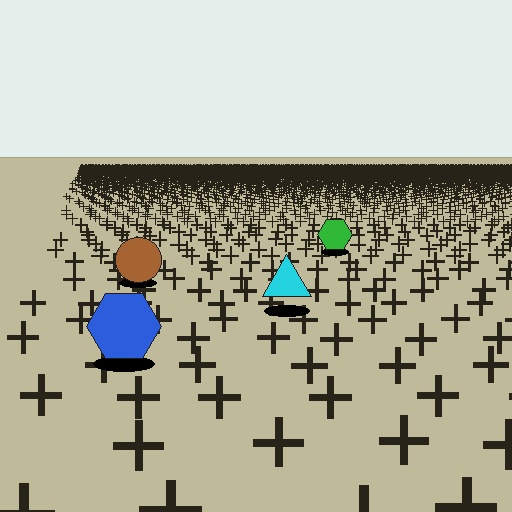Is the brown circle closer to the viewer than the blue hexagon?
No. The blue hexagon is closer — you can tell from the texture gradient: the ground texture is coarser near it.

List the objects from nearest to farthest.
From nearest to farthest: the blue hexagon, the cyan triangle, the brown circle, the green hexagon.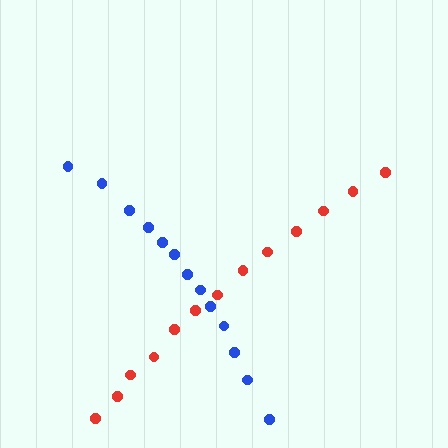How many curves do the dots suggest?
There are 2 distinct paths.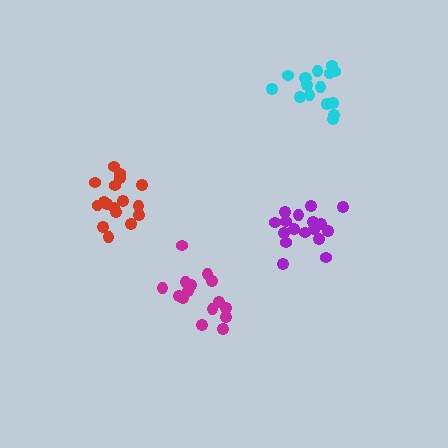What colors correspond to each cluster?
The clusters are colored: cyan, magenta, purple, red.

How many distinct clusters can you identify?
There are 4 distinct clusters.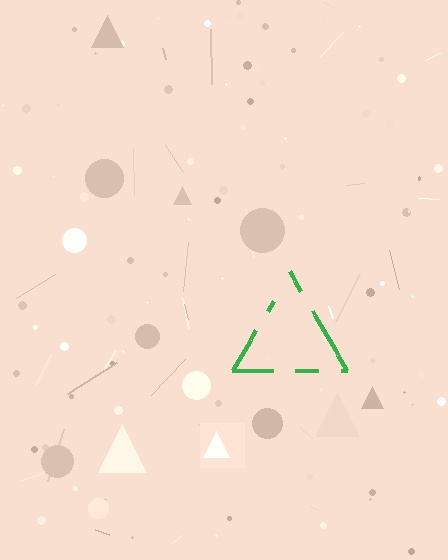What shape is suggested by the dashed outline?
The dashed outline suggests a triangle.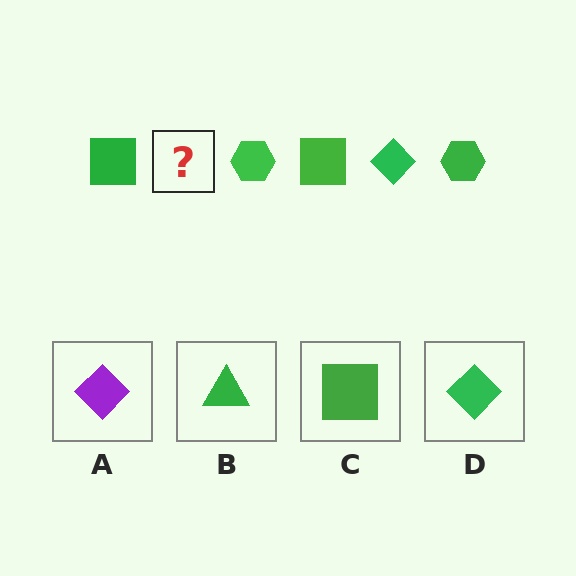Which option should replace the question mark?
Option D.